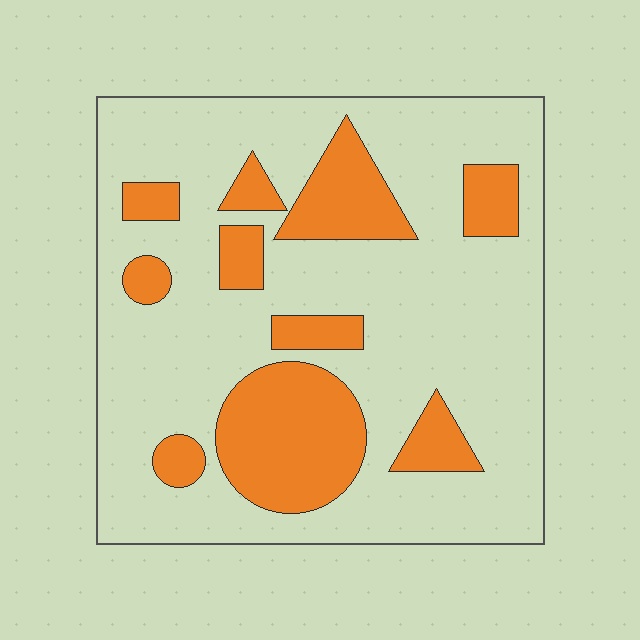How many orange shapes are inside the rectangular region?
10.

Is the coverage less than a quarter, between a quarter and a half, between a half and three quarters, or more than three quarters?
Between a quarter and a half.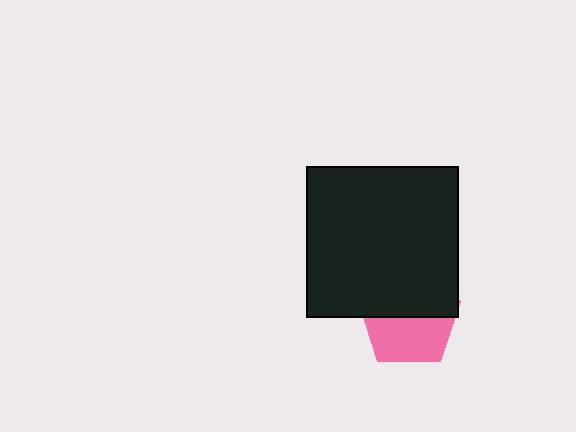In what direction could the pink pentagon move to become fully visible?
The pink pentagon could move down. That would shift it out from behind the black rectangle entirely.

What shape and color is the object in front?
The object in front is a black rectangle.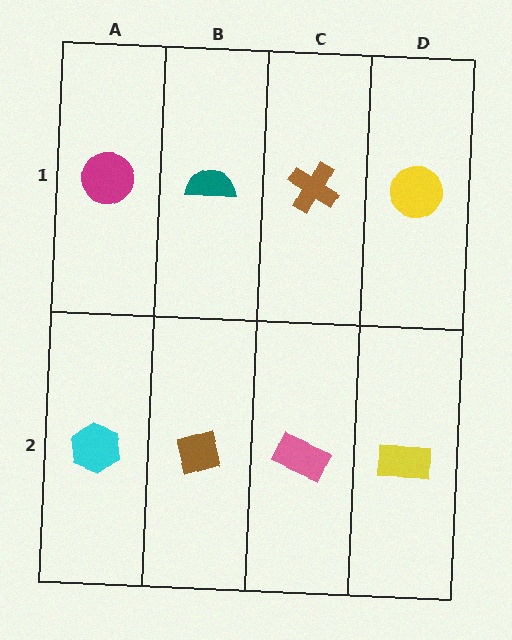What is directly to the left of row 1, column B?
A magenta circle.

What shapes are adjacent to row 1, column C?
A pink rectangle (row 2, column C), a teal semicircle (row 1, column B), a yellow circle (row 1, column D).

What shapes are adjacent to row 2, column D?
A yellow circle (row 1, column D), a pink rectangle (row 2, column C).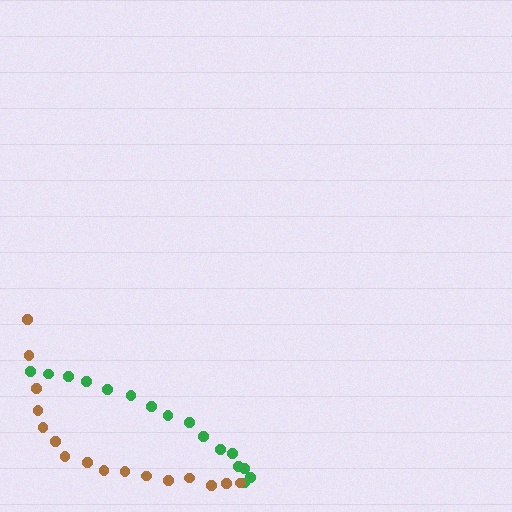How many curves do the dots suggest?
There are 2 distinct paths.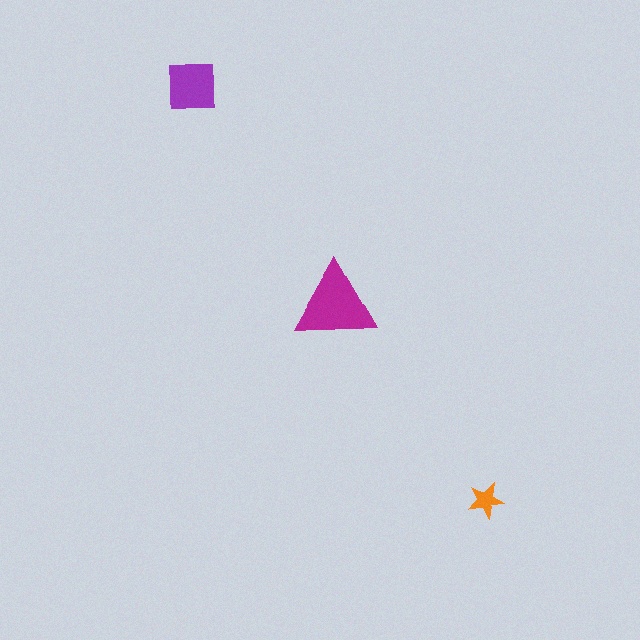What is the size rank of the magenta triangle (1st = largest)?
1st.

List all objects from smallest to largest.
The orange star, the purple square, the magenta triangle.